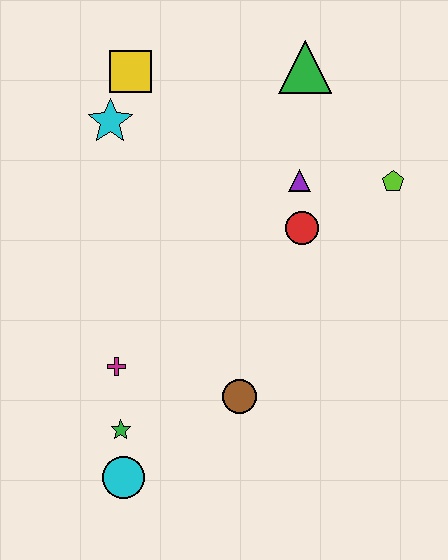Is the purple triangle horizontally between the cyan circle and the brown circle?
No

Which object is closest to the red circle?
The purple triangle is closest to the red circle.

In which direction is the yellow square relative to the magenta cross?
The yellow square is above the magenta cross.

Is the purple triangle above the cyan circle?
Yes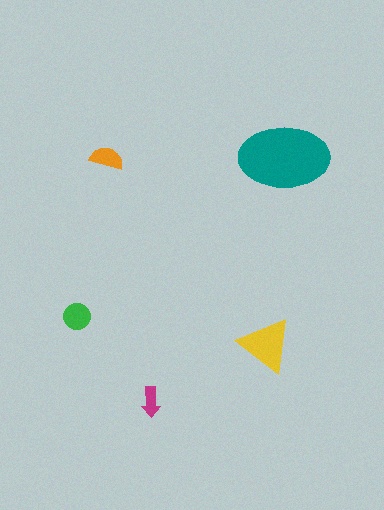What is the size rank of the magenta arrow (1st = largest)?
5th.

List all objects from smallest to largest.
The magenta arrow, the orange semicircle, the green circle, the yellow triangle, the teal ellipse.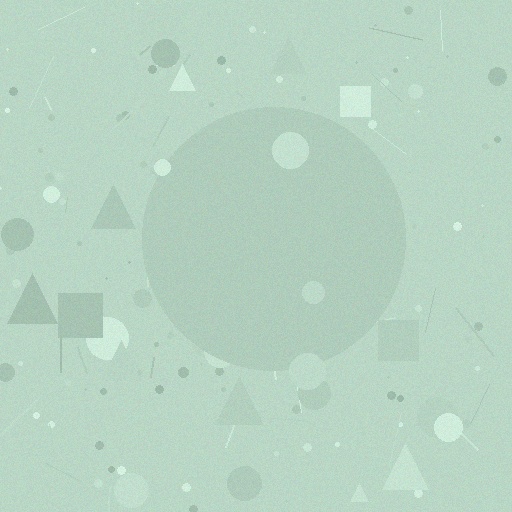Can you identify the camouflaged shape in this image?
The camouflaged shape is a circle.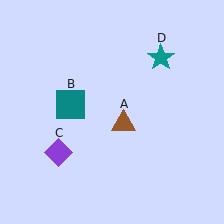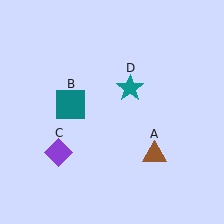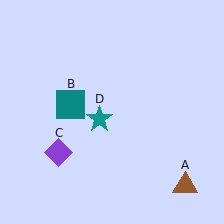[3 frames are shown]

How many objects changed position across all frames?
2 objects changed position: brown triangle (object A), teal star (object D).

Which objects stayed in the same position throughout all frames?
Teal square (object B) and purple diamond (object C) remained stationary.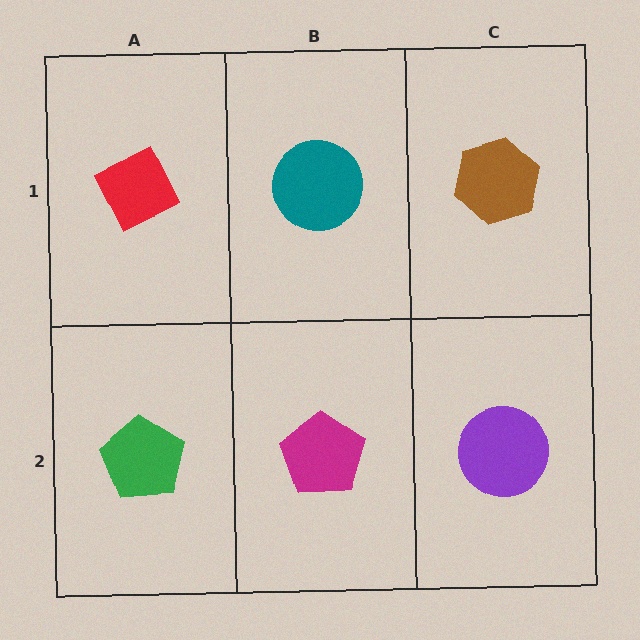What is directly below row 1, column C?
A purple circle.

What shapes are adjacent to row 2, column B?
A teal circle (row 1, column B), a green pentagon (row 2, column A), a purple circle (row 2, column C).